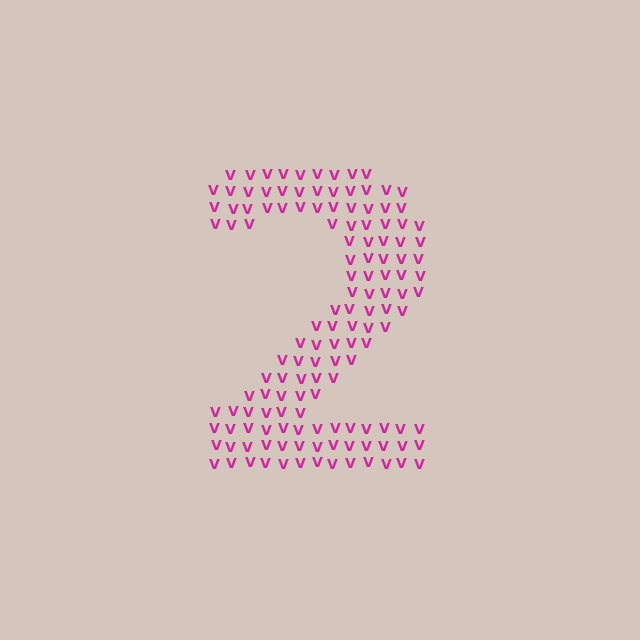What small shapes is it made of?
It is made of small letter V's.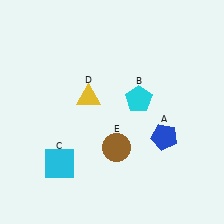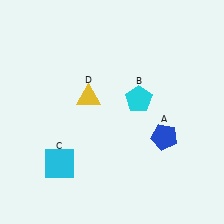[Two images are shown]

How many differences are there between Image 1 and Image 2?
There is 1 difference between the two images.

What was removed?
The brown circle (E) was removed in Image 2.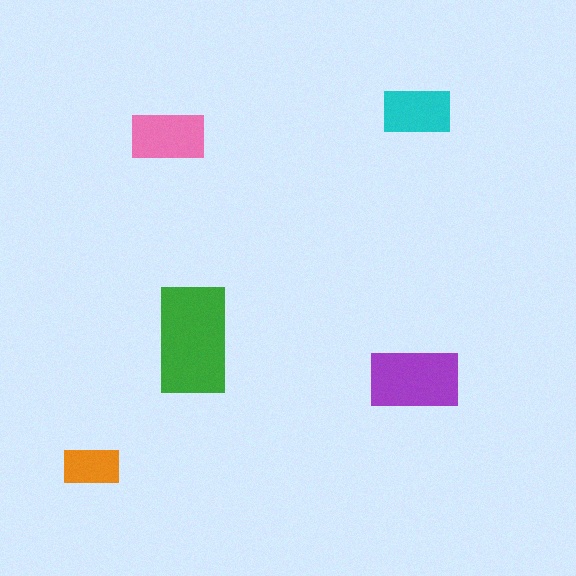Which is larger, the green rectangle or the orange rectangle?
The green one.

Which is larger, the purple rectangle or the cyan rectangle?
The purple one.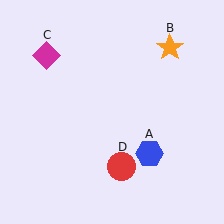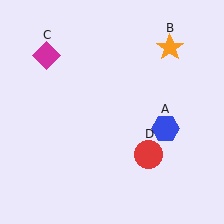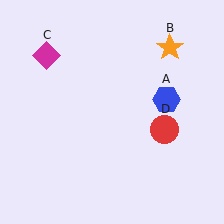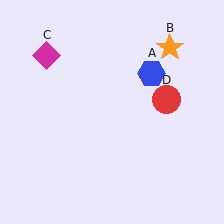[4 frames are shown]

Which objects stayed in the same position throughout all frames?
Orange star (object B) and magenta diamond (object C) remained stationary.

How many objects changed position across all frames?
2 objects changed position: blue hexagon (object A), red circle (object D).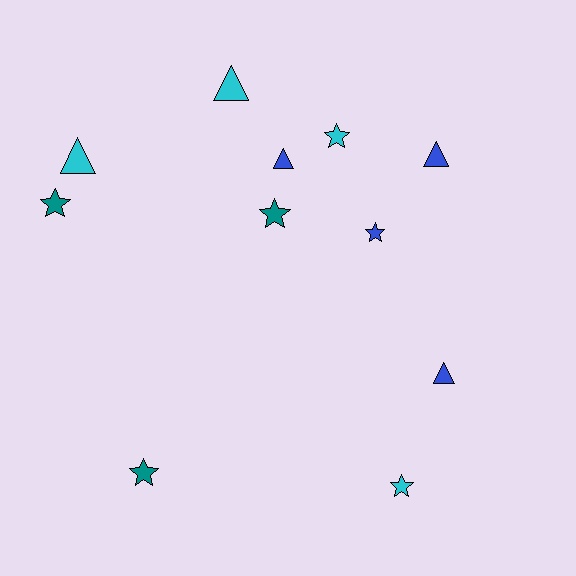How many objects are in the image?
There are 11 objects.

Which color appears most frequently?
Cyan, with 4 objects.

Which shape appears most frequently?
Star, with 6 objects.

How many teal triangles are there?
There are no teal triangles.